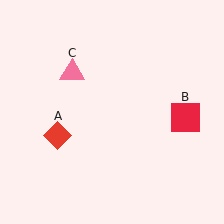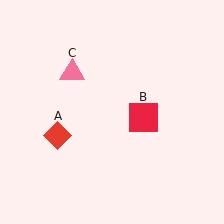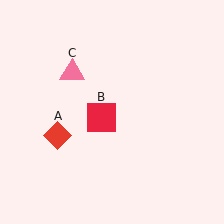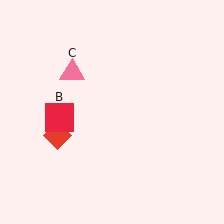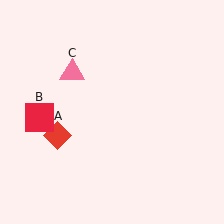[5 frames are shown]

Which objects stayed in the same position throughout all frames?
Red diamond (object A) and pink triangle (object C) remained stationary.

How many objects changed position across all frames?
1 object changed position: red square (object B).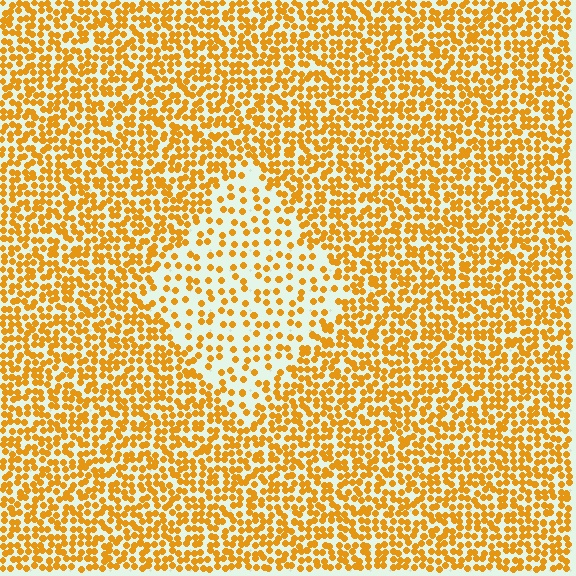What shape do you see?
I see a diamond.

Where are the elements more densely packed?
The elements are more densely packed outside the diamond boundary.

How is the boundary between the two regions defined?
The boundary is defined by a change in element density (approximately 2.2x ratio). All elements are the same color, size, and shape.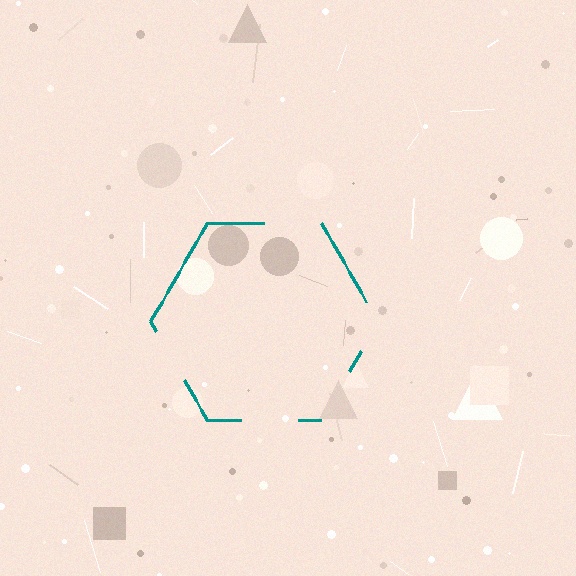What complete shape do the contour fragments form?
The contour fragments form a hexagon.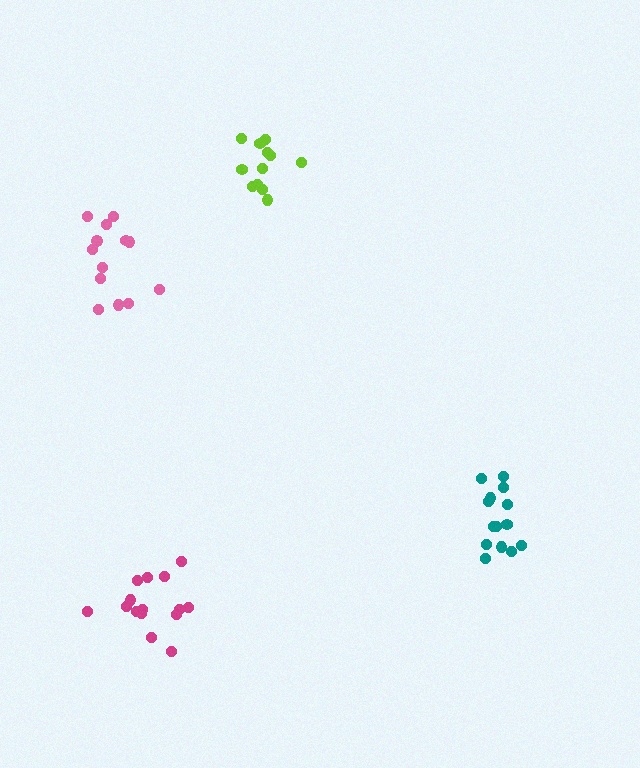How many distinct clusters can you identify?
There are 4 distinct clusters.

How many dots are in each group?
Group 1: 14 dots, Group 2: 15 dots, Group 3: 13 dots, Group 4: 12 dots (54 total).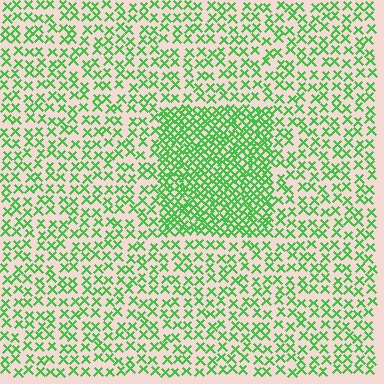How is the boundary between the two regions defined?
The boundary is defined by a change in element density (approximately 2.3x ratio). All elements are the same color, size, and shape.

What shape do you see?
I see a rectangle.